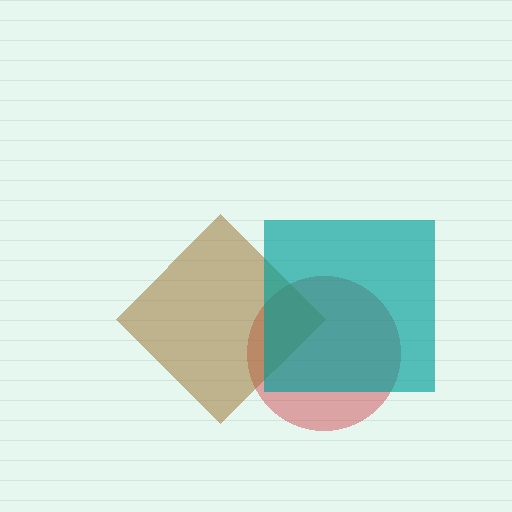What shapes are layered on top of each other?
The layered shapes are: a red circle, a brown diamond, a teal square.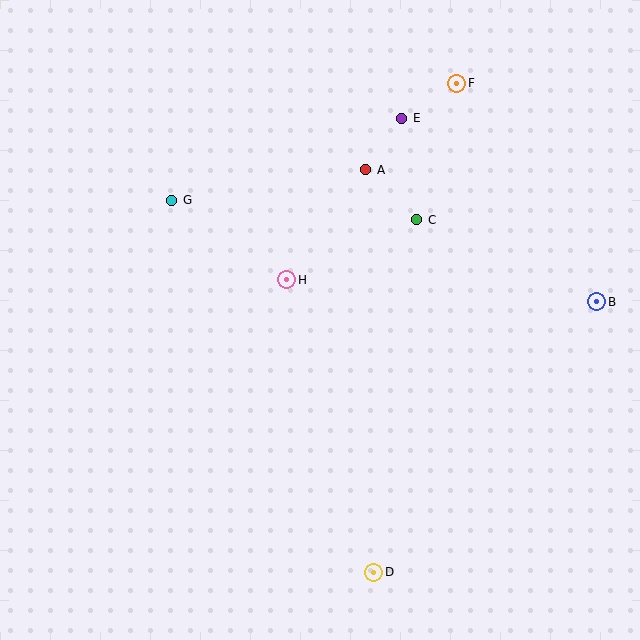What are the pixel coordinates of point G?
Point G is at (172, 200).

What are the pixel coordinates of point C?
Point C is at (417, 220).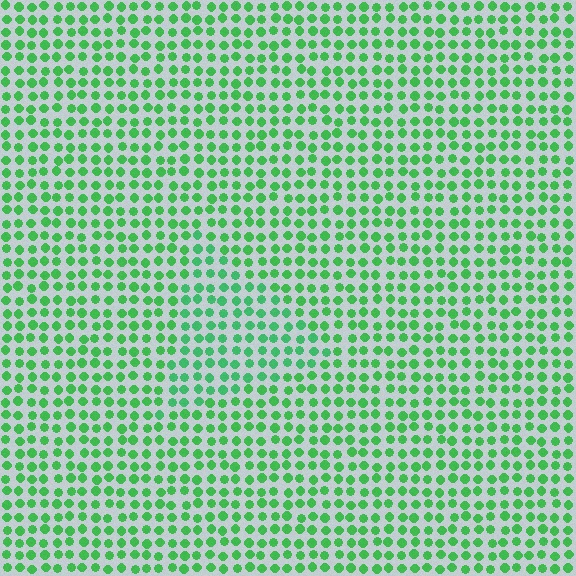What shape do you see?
I see a triangle.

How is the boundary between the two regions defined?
The boundary is defined purely by a slight shift in hue (about 14 degrees). Spacing, size, and orientation are identical on both sides.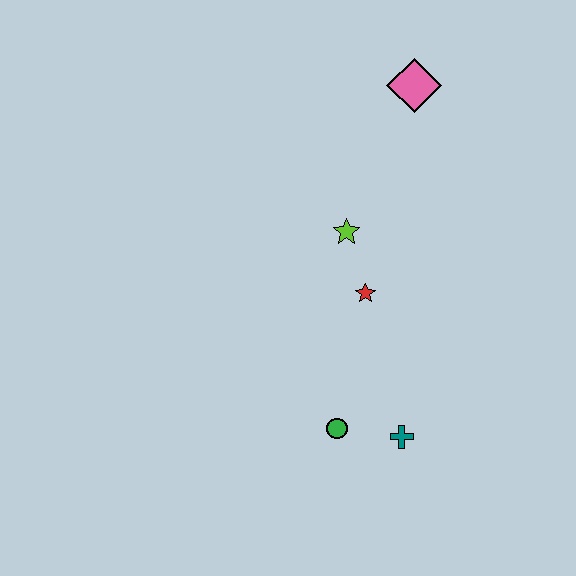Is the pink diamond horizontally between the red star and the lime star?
No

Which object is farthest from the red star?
The pink diamond is farthest from the red star.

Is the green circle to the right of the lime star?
No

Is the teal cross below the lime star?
Yes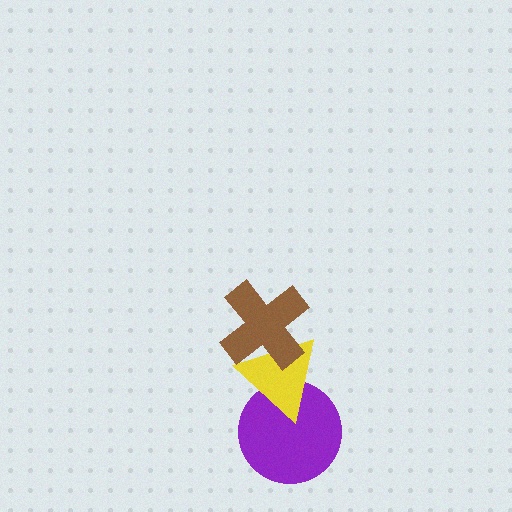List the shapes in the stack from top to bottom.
From top to bottom: the brown cross, the yellow triangle, the purple circle.